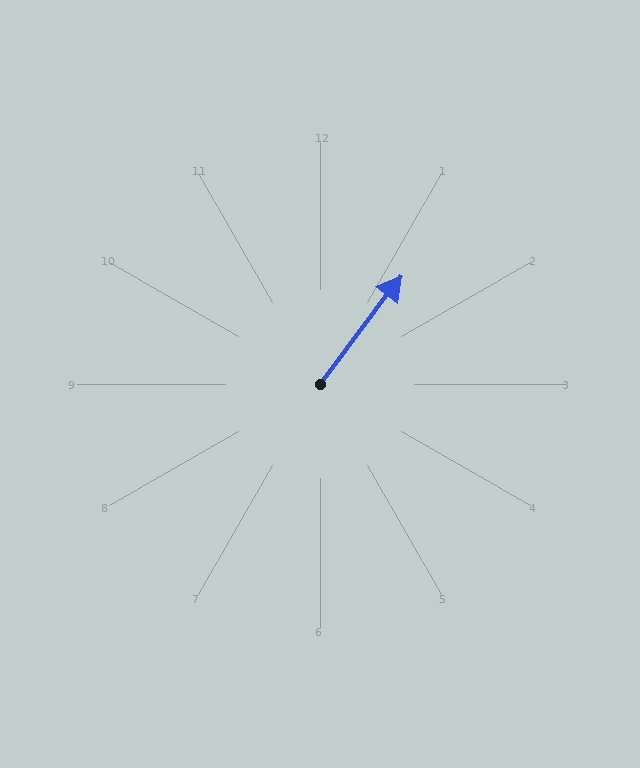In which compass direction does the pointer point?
Northeast.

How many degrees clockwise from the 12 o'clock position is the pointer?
Approximately 37 degrees.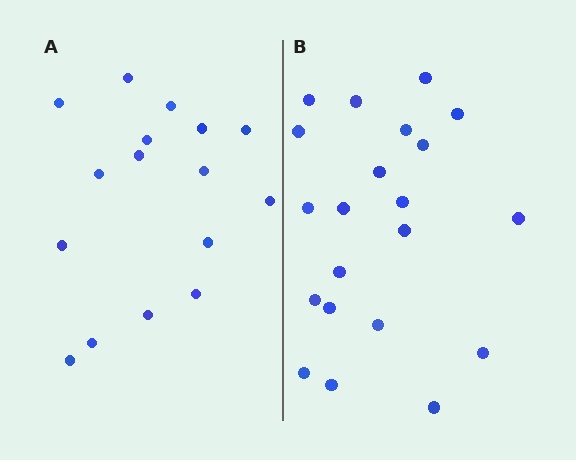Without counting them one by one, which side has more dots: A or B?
Region B (the right region) has more dots.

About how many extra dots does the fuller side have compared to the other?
Region B has about 5 more dots than region A.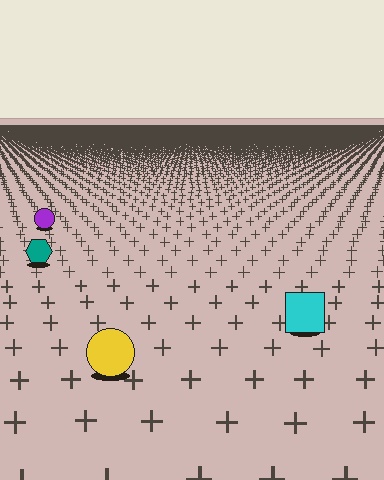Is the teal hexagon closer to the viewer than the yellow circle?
No. The yellow circle is closer — you can tell from the texture gradient: the ground texture is coarser near it.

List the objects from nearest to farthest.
From nearest to farthest: the yellow circle, the cyan square, the teal hexagon, the purple circle.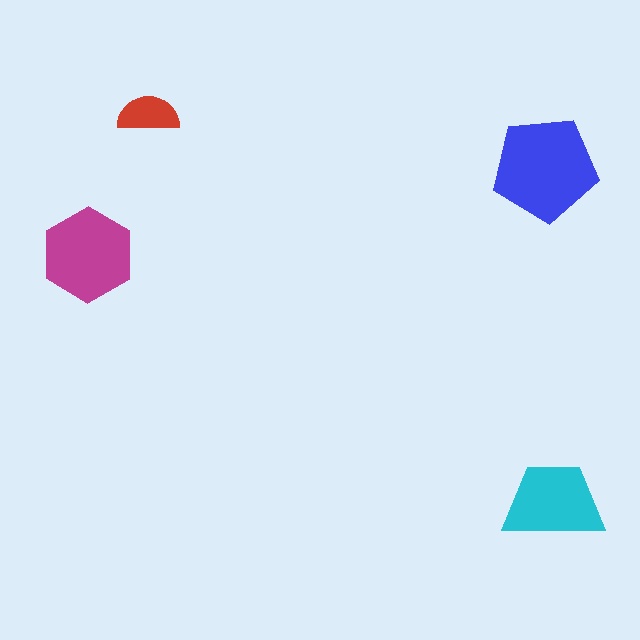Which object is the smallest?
The red semicircle.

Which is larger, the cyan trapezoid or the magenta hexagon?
The magenta hexagon.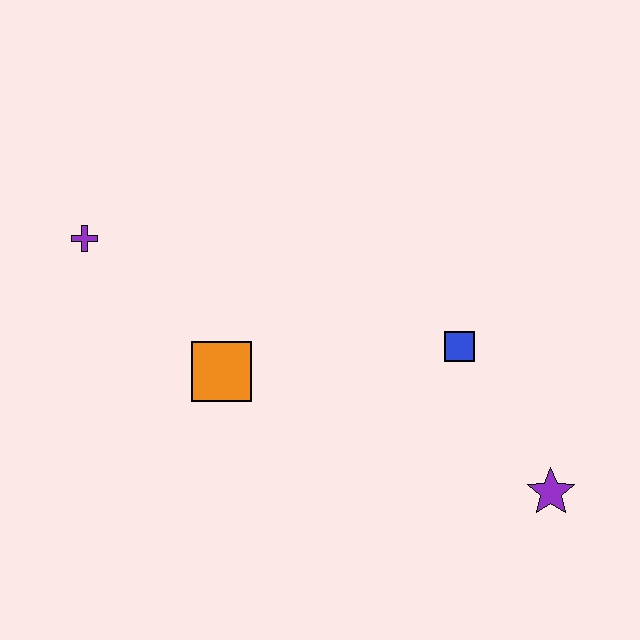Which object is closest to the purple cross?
The orange square is closest to the purple cross.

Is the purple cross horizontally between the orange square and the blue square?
No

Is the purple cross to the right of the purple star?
No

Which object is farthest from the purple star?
The purple cross is farthest from the purple star.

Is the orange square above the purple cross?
No